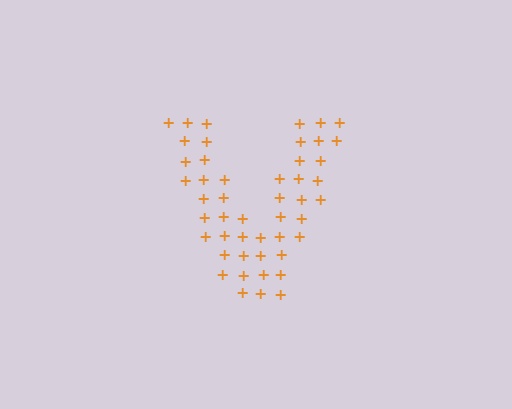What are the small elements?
The small elements are plus signs.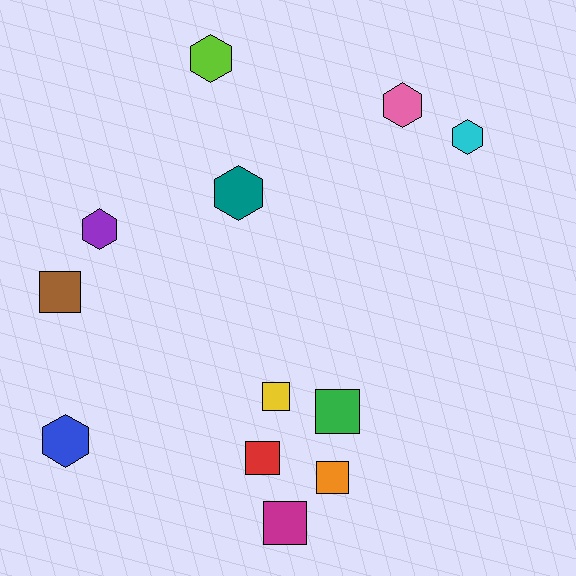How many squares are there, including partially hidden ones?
There are 6 squares.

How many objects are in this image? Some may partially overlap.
There are 12 objects.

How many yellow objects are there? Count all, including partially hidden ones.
There is 1 yellow object.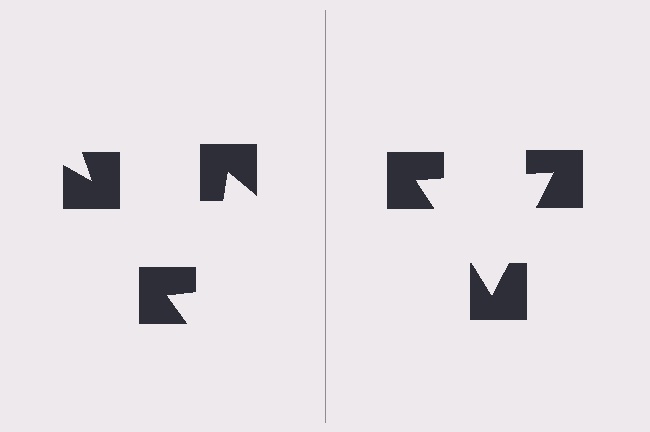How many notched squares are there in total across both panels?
6 — 3 on each side.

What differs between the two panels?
The notched squares are positioned identically on both sides; only the wedge orientations differ. On the right they align to a triangle; on the left they are misaligned.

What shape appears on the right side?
An illusory triangle.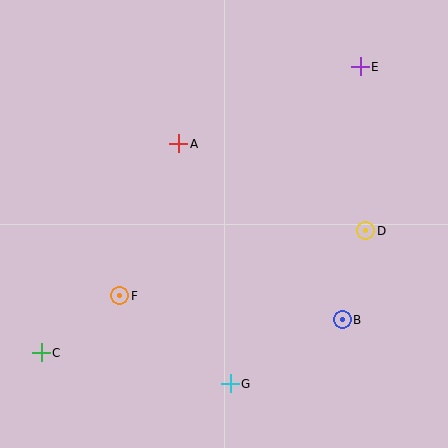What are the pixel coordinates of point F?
Point F is at (120, 296).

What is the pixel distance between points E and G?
The distance between E and G is 343 pixels.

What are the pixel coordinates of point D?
Point D is at (366, 231).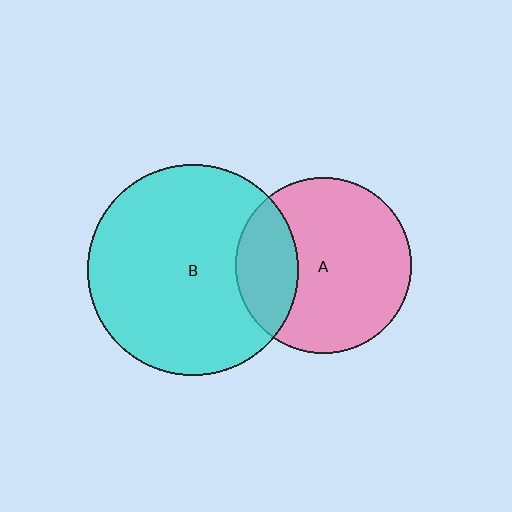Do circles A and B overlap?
Yes.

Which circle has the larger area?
Circle B (cyan).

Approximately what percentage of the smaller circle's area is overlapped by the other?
Approximately 25%.